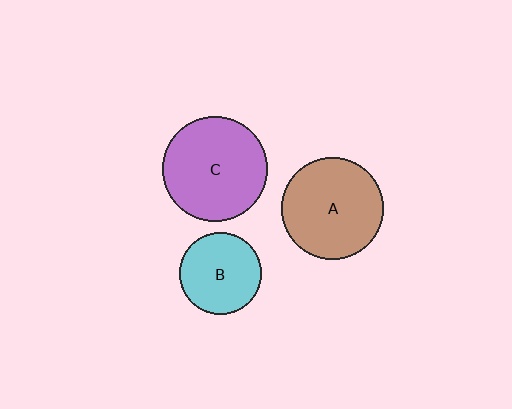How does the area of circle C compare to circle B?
Approximately 1.7 times.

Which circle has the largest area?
Circle C (purple).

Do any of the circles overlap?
No, none of the circles overlap.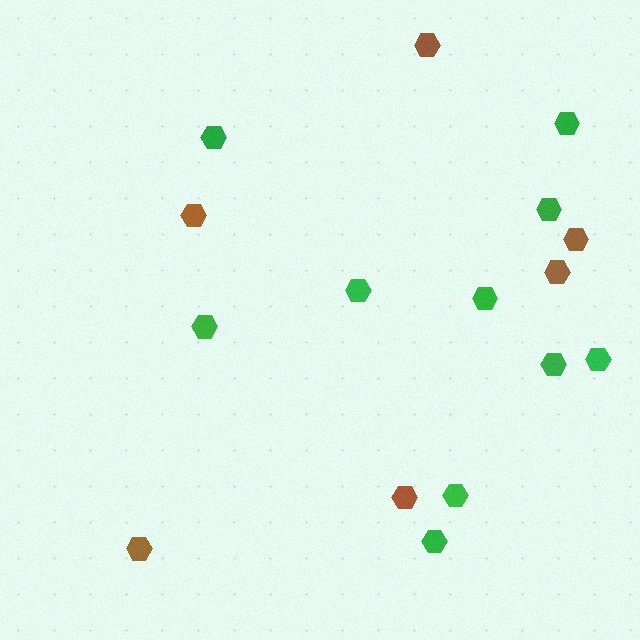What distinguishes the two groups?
There are 2 groups: one group of green hexagons (10) and one group of brown hexagons (6).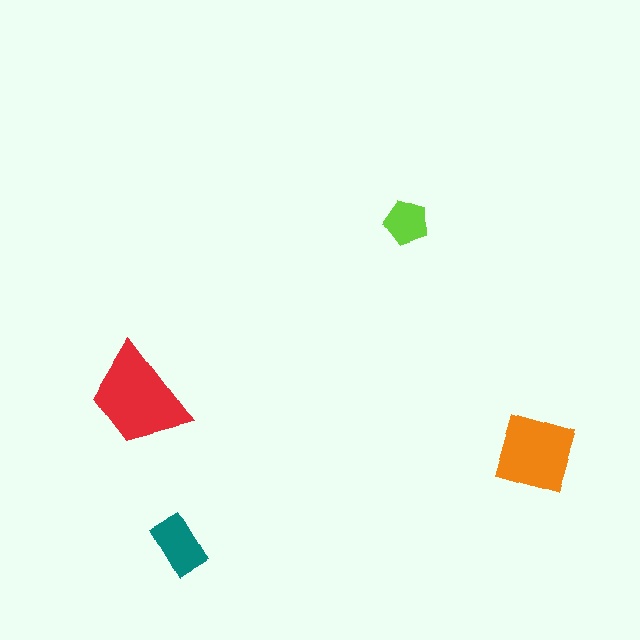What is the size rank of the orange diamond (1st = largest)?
2nd.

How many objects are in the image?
There are 4 objects in the image.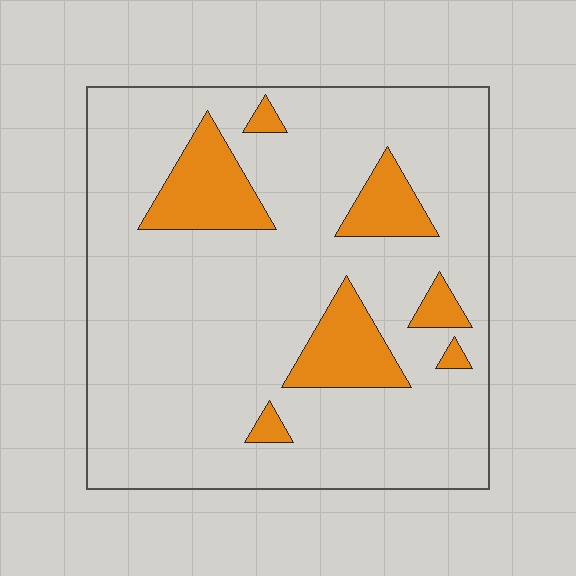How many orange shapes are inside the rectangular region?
7.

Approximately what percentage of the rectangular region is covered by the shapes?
Approximately 15%.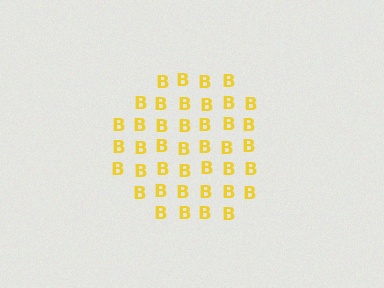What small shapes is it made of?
It is made of small letter B's.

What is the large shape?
The large shape is a circle.